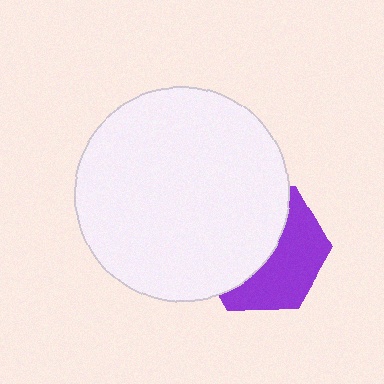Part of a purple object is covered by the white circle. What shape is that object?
It is a hexagon.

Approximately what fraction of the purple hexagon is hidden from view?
Roughly 54% of the purple hexagon is hidden behind the white circle.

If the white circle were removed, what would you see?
You would see the complete purple hexagon.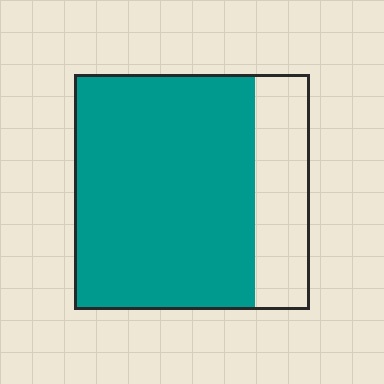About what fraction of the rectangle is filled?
About three quarters (3/4).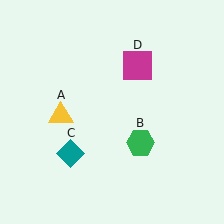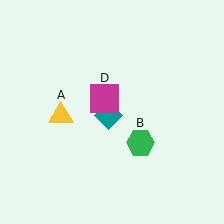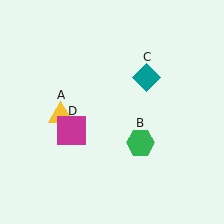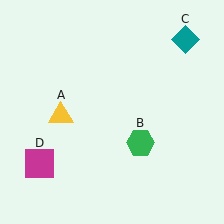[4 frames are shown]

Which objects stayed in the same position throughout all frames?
Yellow triangle (object A) and green hexagon (object B) remained stationary.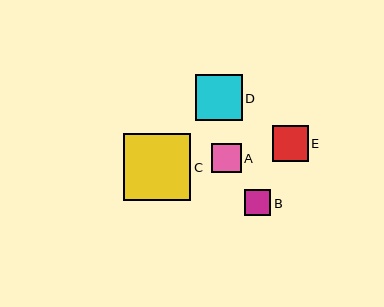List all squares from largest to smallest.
From largest to smallest: C, D, E, A, B.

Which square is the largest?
Square C is the largest with a size of approximately 67 pixels.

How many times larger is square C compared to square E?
Square C is approximately 1.9 times the size of square E.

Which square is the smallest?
Square B is the smallest with a size of approximately 27 pixels.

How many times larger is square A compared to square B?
Square A is approximately 1.1 times the size of square B.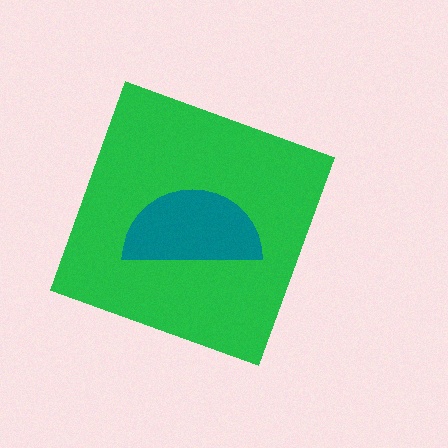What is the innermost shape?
The teal semicircle.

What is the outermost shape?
The green diamond.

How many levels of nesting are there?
2.